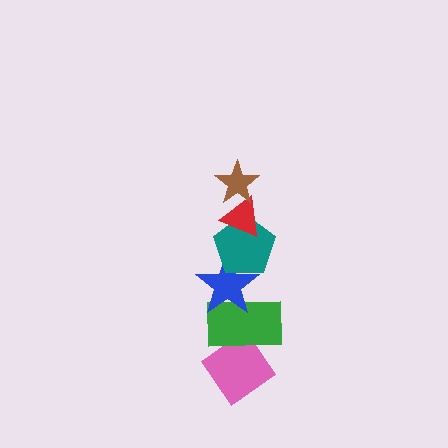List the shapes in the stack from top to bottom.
From top to bottom: the brown star, the red triangle, the teal pentagon, the blue star, the green rectangle, the pink diamond.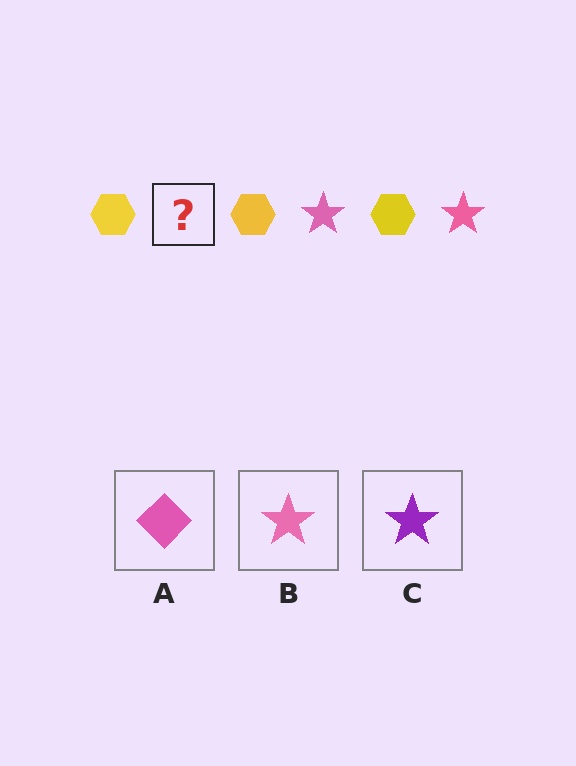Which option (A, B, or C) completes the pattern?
B.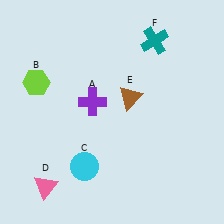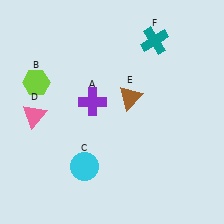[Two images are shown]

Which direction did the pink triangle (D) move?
The pink triangle (D) moved up.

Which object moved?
The pink triangle (D) moved up.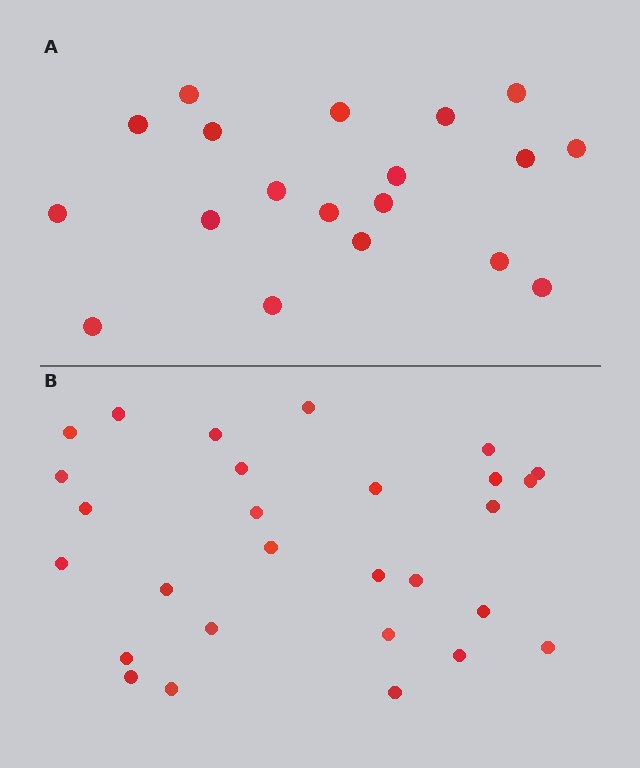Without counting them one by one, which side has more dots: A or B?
Region B (the bottom region) has more dots.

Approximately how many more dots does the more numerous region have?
Region B has roughly 8 or so more dots than region A.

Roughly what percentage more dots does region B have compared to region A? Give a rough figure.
About 45% more.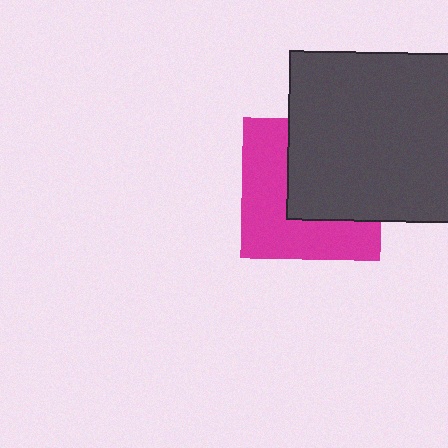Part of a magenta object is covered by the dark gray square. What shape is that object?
It is a square.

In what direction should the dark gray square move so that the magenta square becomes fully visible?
The dark gray square should move toward the upper-right. That is the shortest direction to clear the overlap and leave the magenta square fully visible.